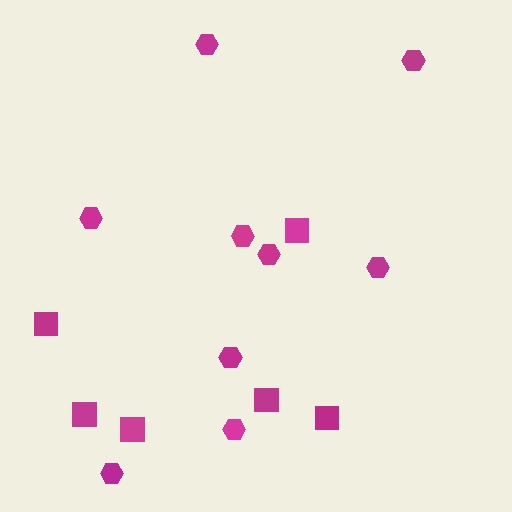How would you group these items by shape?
There are 2 groups: one group of squares (6) and one group of hexagons (9).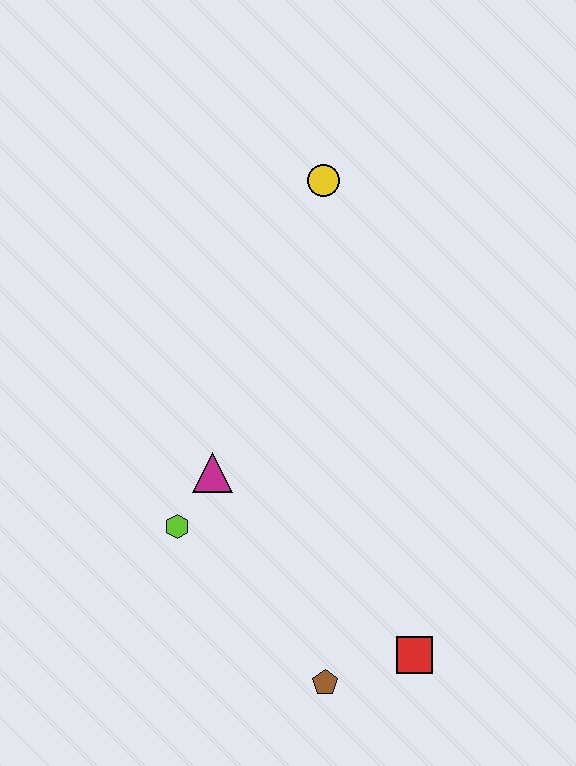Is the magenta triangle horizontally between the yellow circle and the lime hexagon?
Yes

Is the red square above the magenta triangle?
No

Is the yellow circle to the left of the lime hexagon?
No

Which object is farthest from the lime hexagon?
The yellow circle is farthest from the lime hexagon.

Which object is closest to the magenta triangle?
The lime hexagon is closest to the magenta triangle.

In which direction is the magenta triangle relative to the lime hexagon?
The magenta triangle is above the lime hexagon.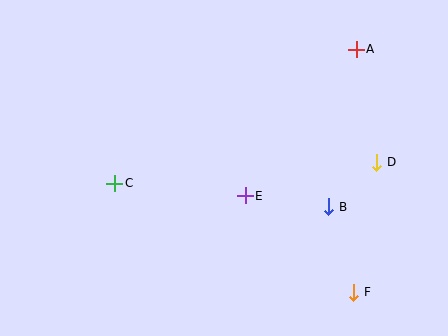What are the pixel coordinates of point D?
Point D is at (377, 162).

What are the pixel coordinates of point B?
Point B is at (329, 207).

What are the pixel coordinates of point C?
Point C is at (115, 183).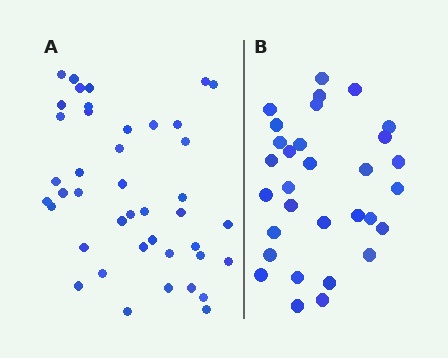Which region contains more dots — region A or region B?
Region A (the left region) has more dots.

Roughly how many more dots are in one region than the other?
Region A has roughly 12 or so more dots than region B.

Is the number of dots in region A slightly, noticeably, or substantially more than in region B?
Region A has noticeably more, but not dramatically so. The ratio is roughly 1.4 to 1.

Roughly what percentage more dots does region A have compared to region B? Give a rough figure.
About 35% more.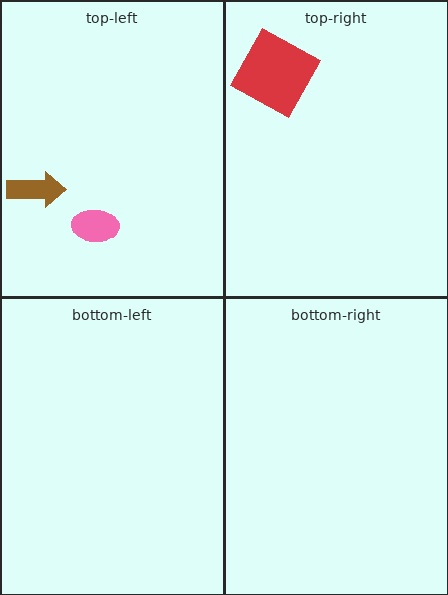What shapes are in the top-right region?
The red square.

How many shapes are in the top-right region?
1.